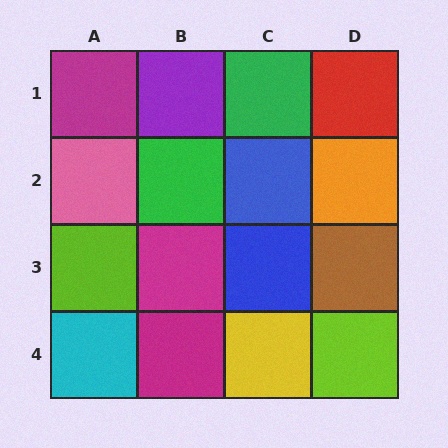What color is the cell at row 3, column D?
Brown.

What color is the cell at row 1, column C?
Green.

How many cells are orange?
1 cell is orange.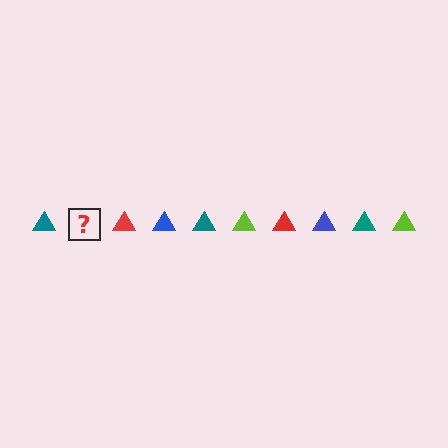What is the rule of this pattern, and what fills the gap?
The rule is that the pattern cycles through teal, lime, red, blue triangles. The gap should be filled with a lime triangle.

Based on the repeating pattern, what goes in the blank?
The blank should be a lime triangle.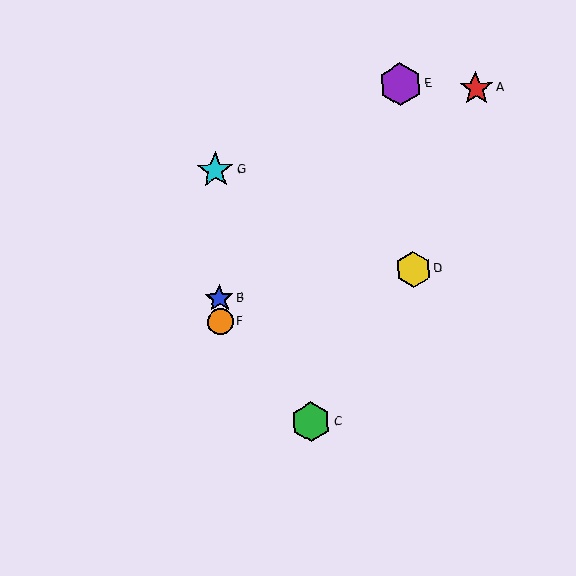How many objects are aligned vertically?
3 objects (B, F, G) are aligned vertically.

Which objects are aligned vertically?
Objects B, F, G are aligned vertically.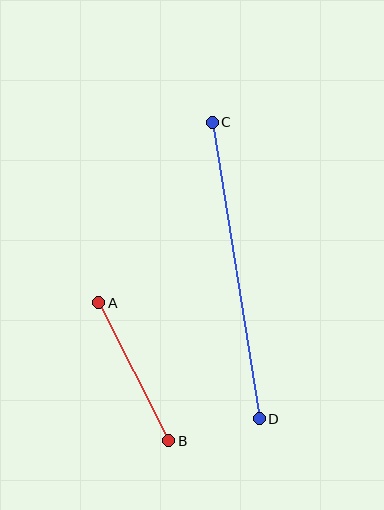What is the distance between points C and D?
The distance is approximately 300 pixels.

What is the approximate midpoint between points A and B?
The midpoint is at approximately (134, 372) pixels.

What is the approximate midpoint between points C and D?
The midpoint is at approximately (236, 270) pixels.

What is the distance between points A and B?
The distance is approximately 155 pixels.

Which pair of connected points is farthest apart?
Points C and D are farthest apart.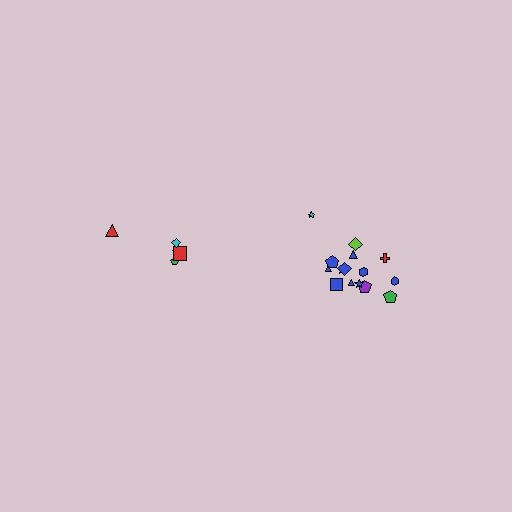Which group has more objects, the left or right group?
The right group.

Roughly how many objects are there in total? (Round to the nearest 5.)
Roughly 20 objects in total.